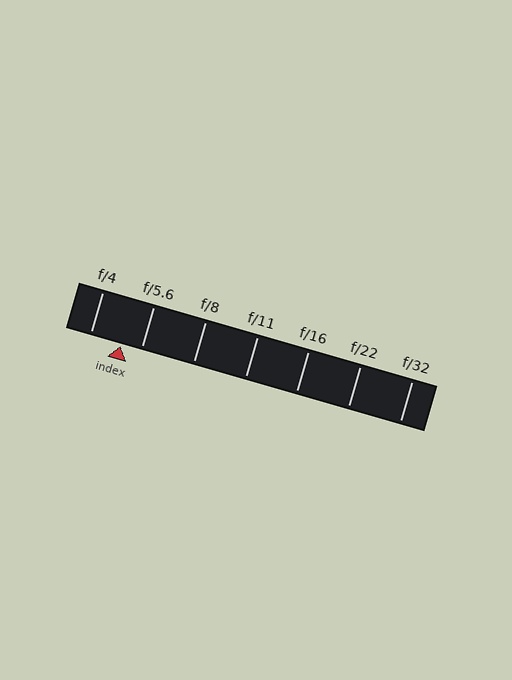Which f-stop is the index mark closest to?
The index mark is closest to f/5.6.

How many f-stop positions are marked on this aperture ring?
There are 7 f-stop positions marked.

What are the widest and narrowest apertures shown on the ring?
The widest aperture shown is f/4 and the narrowest is f/32.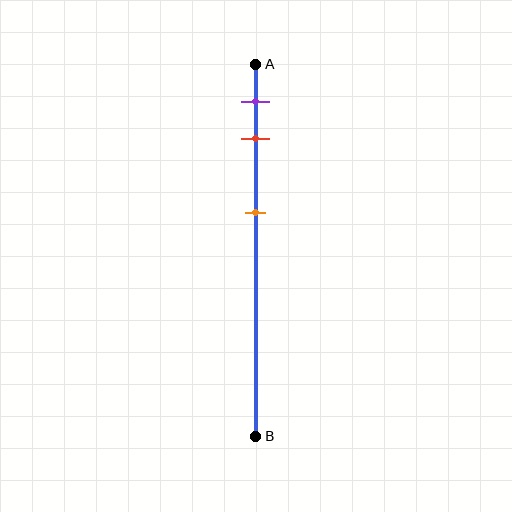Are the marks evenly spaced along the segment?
No, the marks are not evenly spaced.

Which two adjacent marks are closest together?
The purple and red marks are the closest adjacent pair.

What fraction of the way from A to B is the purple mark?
The purple mark is approximately 10% (0.1) of the way from A to B.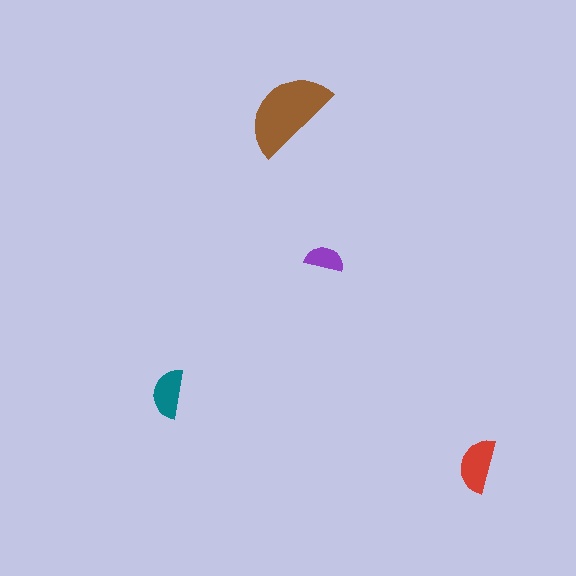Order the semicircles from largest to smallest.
the brown one, the red one, the teal one, the purple one.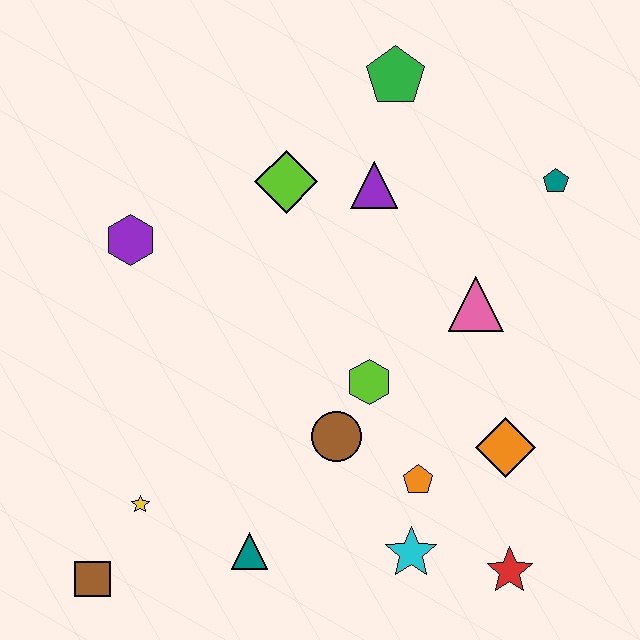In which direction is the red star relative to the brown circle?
The red star is to the right of the brown circle.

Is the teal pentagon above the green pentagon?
No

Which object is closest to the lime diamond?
The purple triangle is closest to the lime diamond.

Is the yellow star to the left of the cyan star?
Yes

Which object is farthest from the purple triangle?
The brown square is farthest from the purple triangle.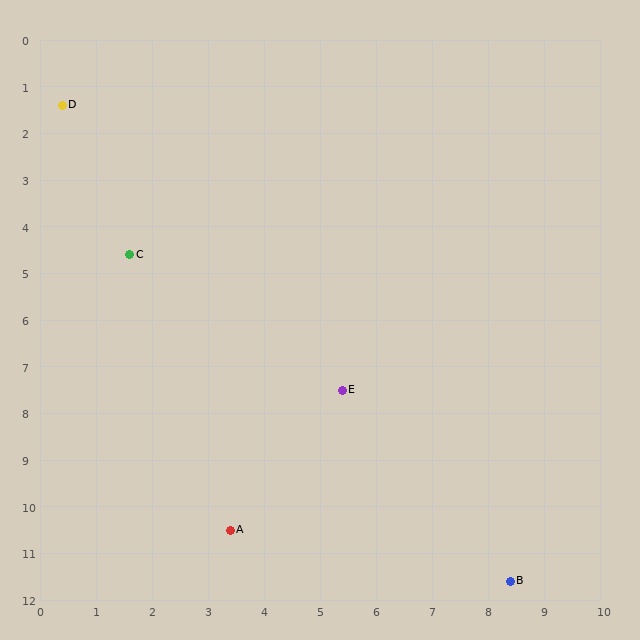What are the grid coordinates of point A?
Point A is at approximately (3.4, 10.5).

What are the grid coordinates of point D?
Point D is at approximately (0.4, 1.4).